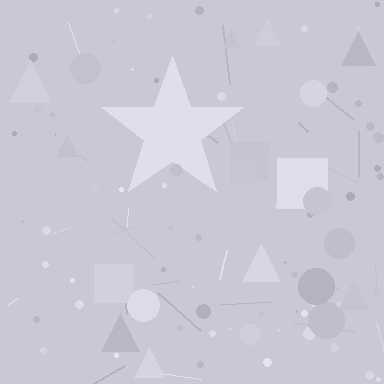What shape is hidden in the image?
A star is hidden in the image.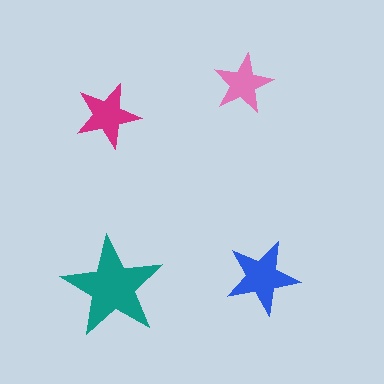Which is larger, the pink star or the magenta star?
The magenta one.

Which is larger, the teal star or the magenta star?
The teal one.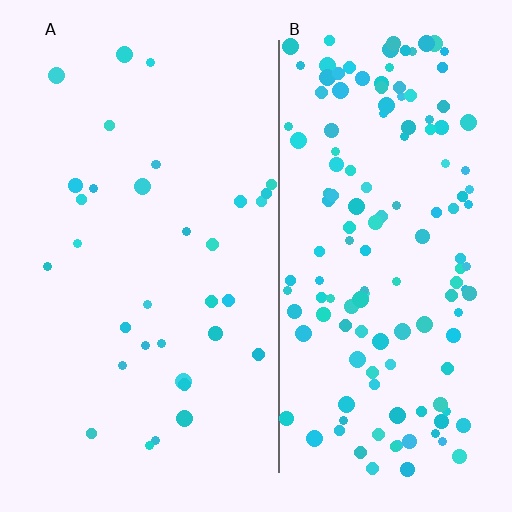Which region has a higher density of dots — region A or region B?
B (the right).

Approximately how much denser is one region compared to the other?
Approximately 4.2× — region B over region A.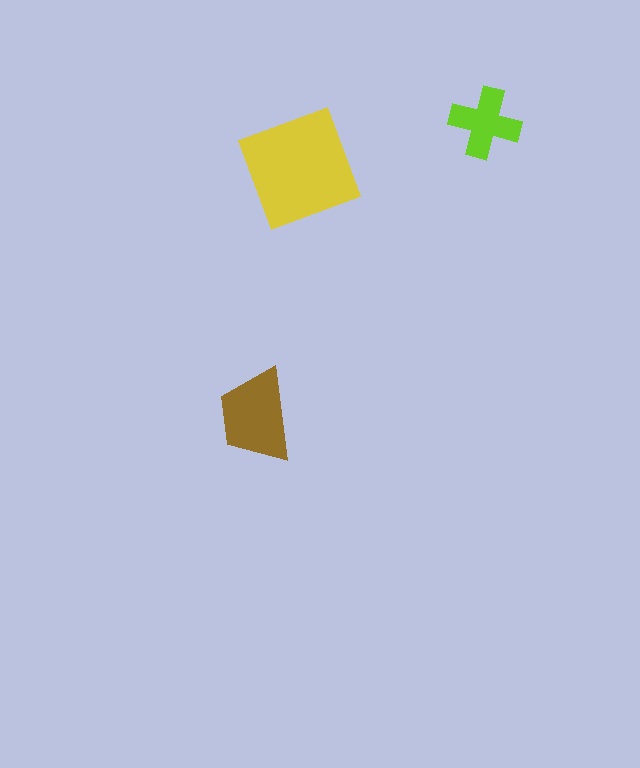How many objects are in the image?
There are 3 objects in the image.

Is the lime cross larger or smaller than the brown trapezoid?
Smaller.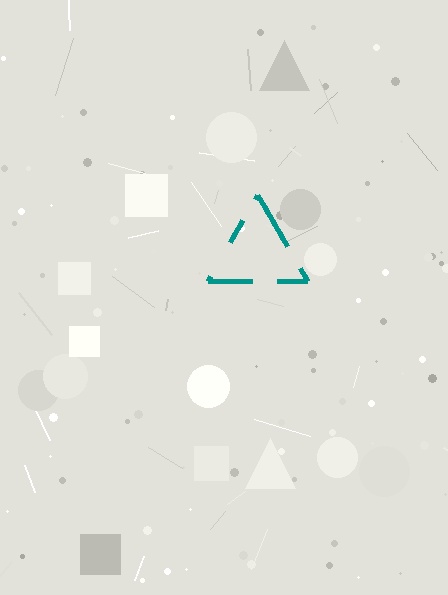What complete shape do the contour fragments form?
The contour fragments form a triangle.